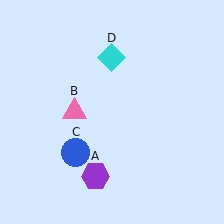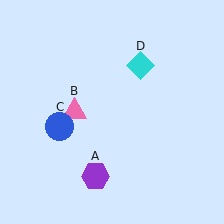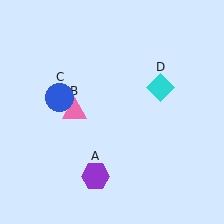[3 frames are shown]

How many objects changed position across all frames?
2 objects changed position: blue circle (object C), cyan diamond (object D).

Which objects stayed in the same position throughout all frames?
Purple hexagon (object A) and pink triangle (object B) remained stationary.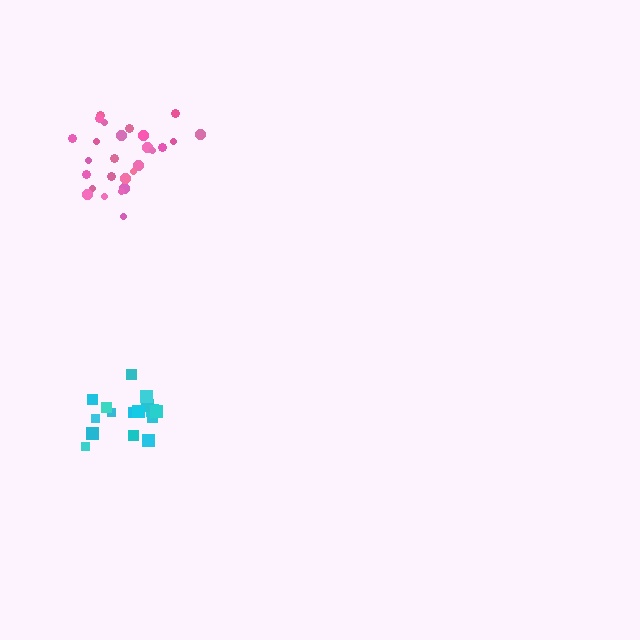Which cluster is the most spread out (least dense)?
Pink.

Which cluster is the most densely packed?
Cyan.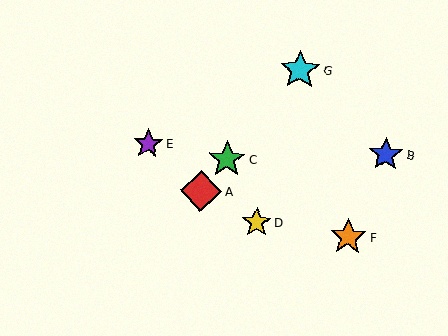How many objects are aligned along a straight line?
3 objects (A, C, G) are aligned along a straight line.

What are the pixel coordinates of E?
Object E is at (148, 144).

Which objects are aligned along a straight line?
Objects A, C, G are aligned along a straight line.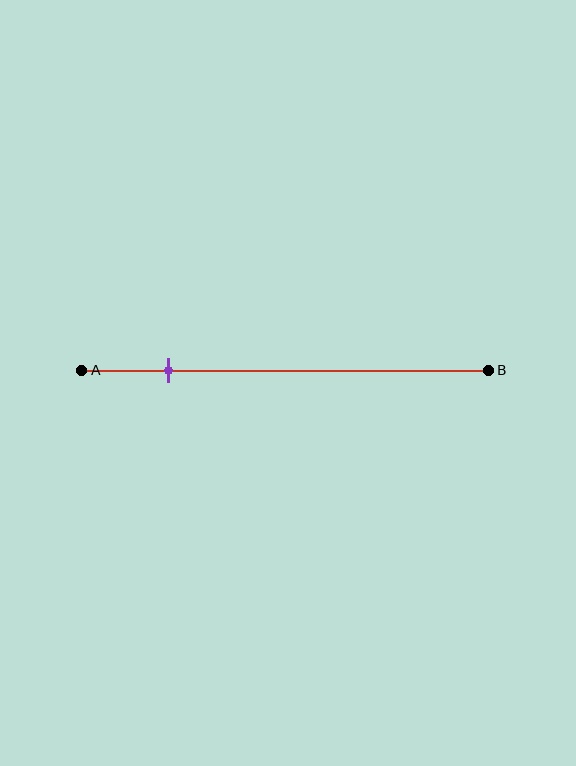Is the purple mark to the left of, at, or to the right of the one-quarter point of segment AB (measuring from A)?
The purple mark is to the left of the one-quarter point of segment AB.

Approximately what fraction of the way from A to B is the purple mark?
The purple mark is approximately 20% of the way from A to B.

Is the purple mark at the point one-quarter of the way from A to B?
No, the mark is at about 20% from A, not at the 25% one-quarter point.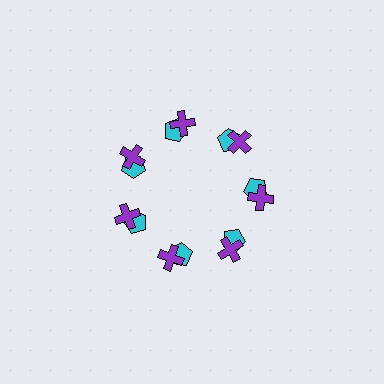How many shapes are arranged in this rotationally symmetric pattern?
There are 14 shapes, arranged in 7 groups of 2.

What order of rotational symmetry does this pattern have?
This pattern has 7-fold rotational symmetry.